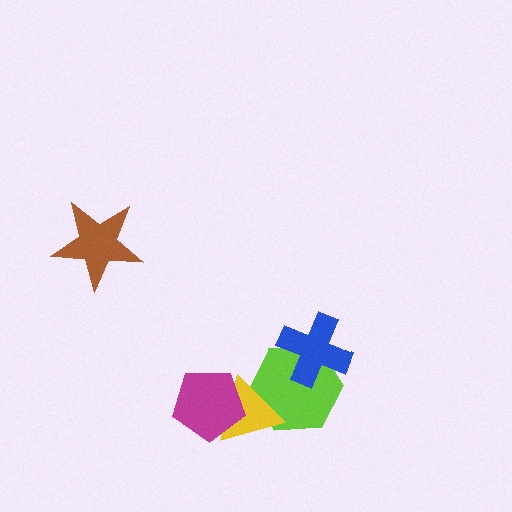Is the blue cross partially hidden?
No, no other shape covers it.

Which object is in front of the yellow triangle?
The magenta pentagon is in front of the yellow triangle.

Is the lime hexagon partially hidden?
Yes, it is partially covered by another shape.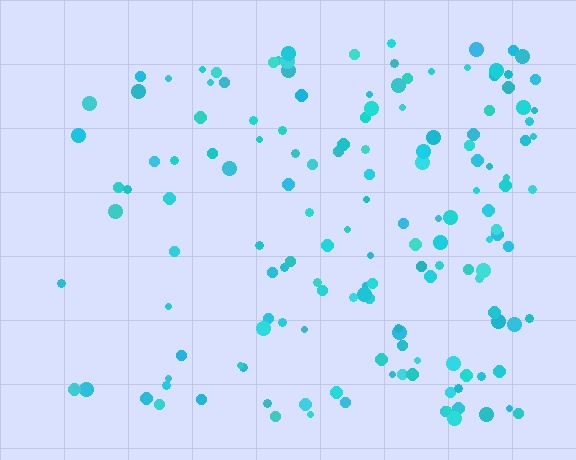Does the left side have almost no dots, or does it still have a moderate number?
Still a moderate number, just noticeably fewer than the right.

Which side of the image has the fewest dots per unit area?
The left.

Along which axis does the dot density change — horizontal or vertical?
Horizontal.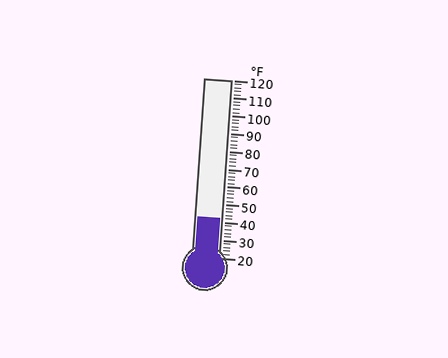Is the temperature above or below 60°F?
The temperature is below 60°F.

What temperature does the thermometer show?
The thermometer shows approximately 42°F.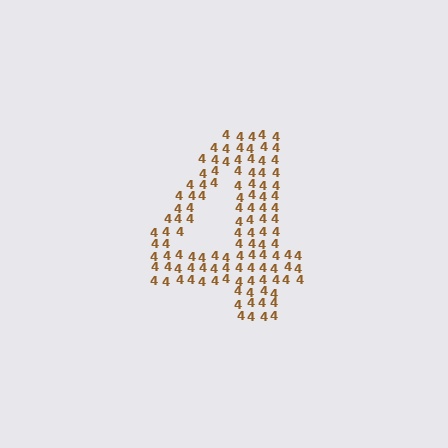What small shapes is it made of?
It is made of small digit 4's.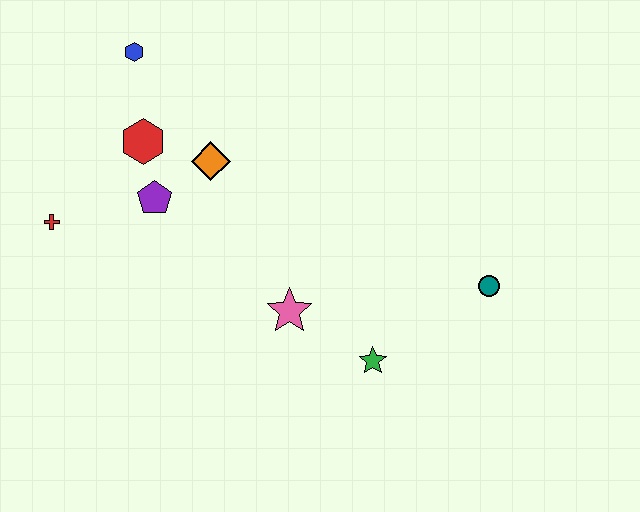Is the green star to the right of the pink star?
Yes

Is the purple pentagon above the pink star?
Yes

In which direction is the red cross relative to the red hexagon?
The red cross is to the left of the red hexagon.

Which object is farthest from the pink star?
The blue hexagon is farthest from the pink star.